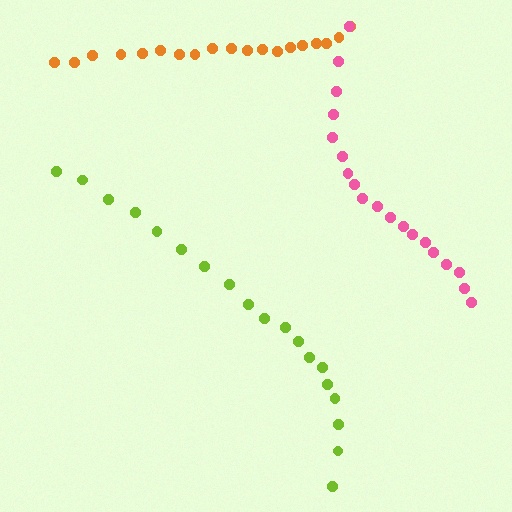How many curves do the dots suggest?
There are 3 distinct paths.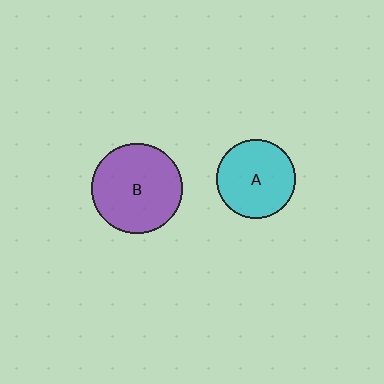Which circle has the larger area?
Circle B (purple).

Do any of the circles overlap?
No, none of the circles overlap.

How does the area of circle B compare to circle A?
Approximately 1.3 times.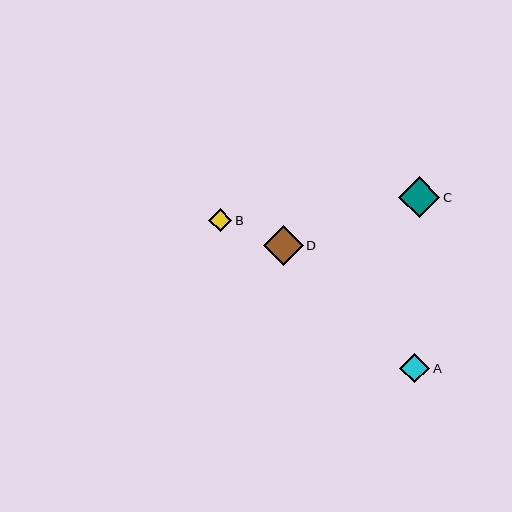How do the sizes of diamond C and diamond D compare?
Diamond C and diamond D are approximately the same size.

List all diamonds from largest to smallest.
From largest to smallest: C, D, A, B.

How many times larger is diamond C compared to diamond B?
Diamond C is approximately 1.8 times the size of diamond B.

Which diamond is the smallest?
Diamond B is the smallest with a size of approximately 23 pixels.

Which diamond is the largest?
Diamond C is the largest with a size of approximately 41 pixels.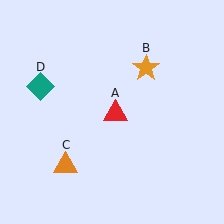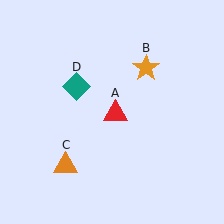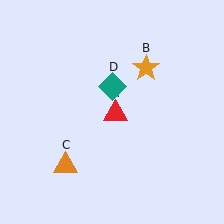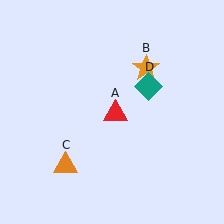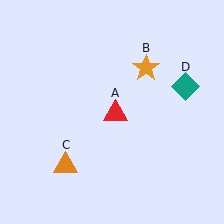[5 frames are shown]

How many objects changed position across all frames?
1 object changed position: teal diamond (object D).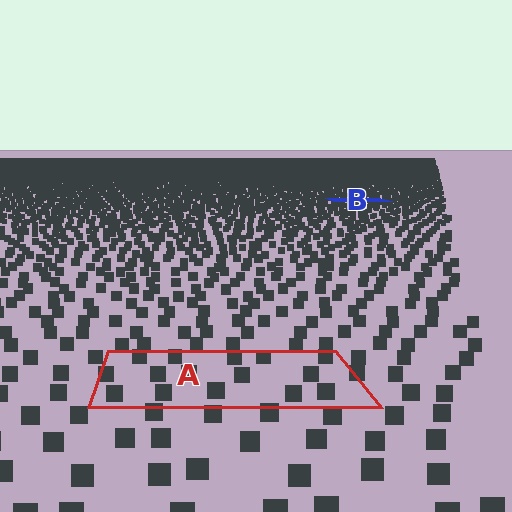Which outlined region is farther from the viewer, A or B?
Region B is farther from the viewer — the texture elements inside it appear smaller and more densely packed.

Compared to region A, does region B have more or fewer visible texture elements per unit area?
Region B has more texture elements per unit area — they are packed more densely because it is farther away.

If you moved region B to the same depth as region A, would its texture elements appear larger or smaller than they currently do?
They would appear larger. At a closer depth, the same texture elements are projected at a bigger on-screen size.